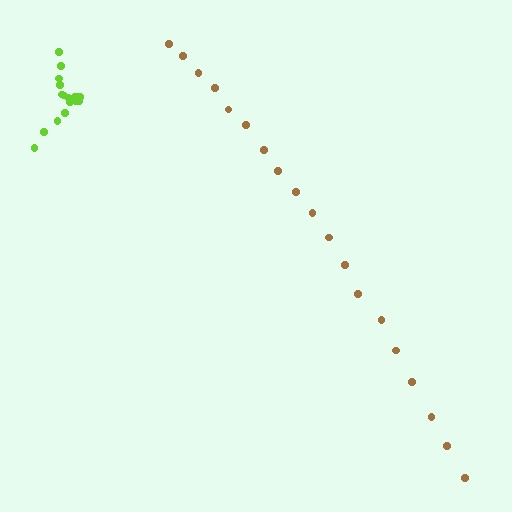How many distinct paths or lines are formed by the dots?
There are 2 distinct paths.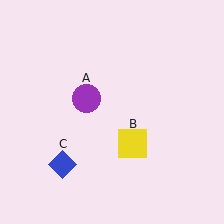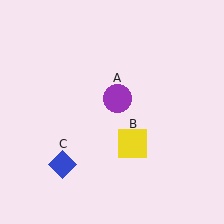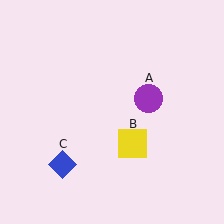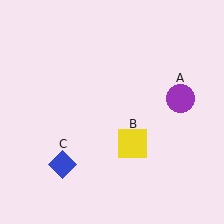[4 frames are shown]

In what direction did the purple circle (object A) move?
The purple circle (object A) moved right.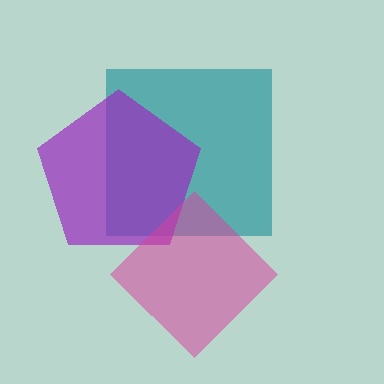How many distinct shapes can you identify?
There are 3 distinct shapes: a teal square, a purple pentagon, a magenta diamond.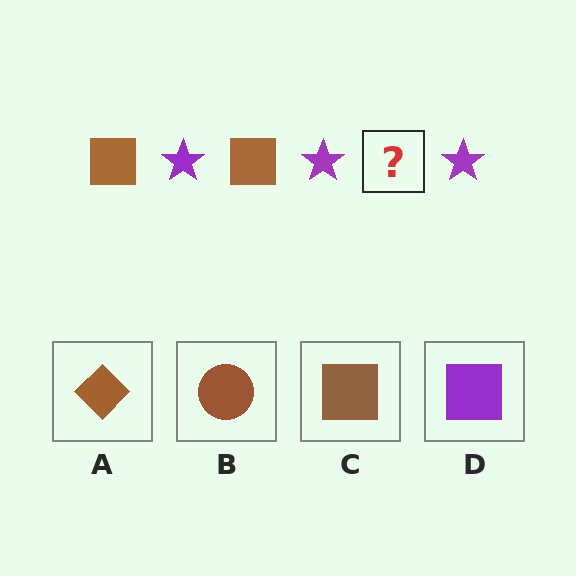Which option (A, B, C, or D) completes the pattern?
C.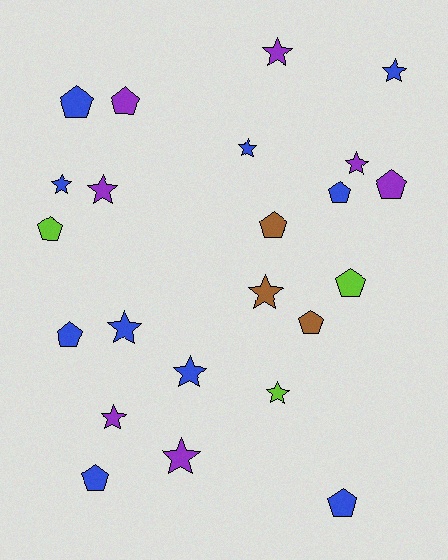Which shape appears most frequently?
Star, with 12 objects.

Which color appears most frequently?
Blue, with 10 objects.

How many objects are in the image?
There are 23 objects.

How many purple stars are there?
There are 5 purple stars.